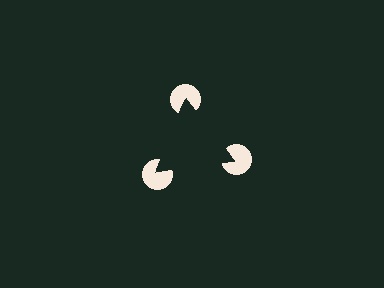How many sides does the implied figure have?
3 sides.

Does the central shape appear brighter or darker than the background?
It typically appears slightly darker than the background, even though no actual brightness change is drawn.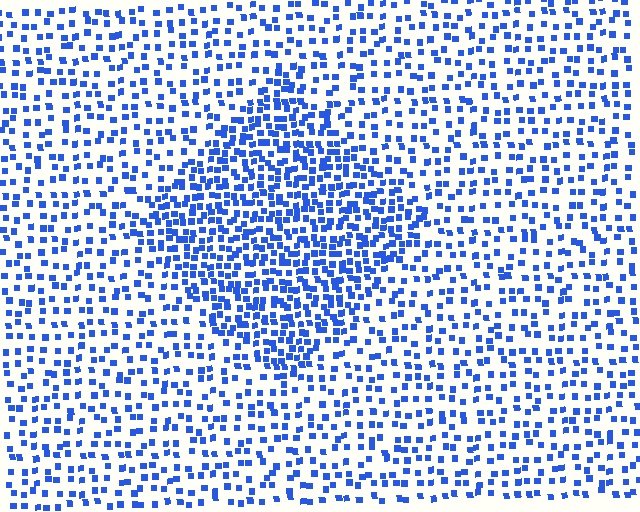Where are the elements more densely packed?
The elements are more densely packed inside the diamond boundary.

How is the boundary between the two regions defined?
The boundary is defined by a change in element density (approximately 1.9x ratio). All elements are the same color, size, and shape.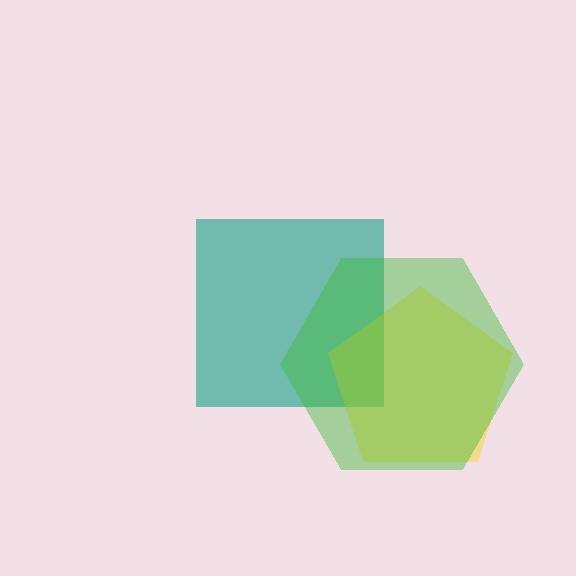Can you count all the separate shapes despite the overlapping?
Yes, there are 3 separate shapes.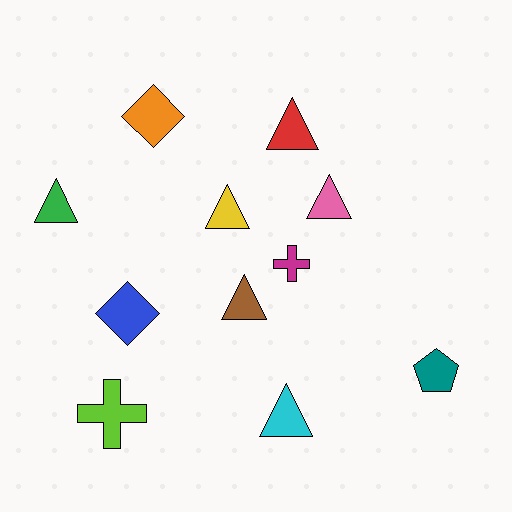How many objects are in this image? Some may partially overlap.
There are 11 objects.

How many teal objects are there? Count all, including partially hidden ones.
There is 1 teal object.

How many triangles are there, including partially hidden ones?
There are 6 triangles.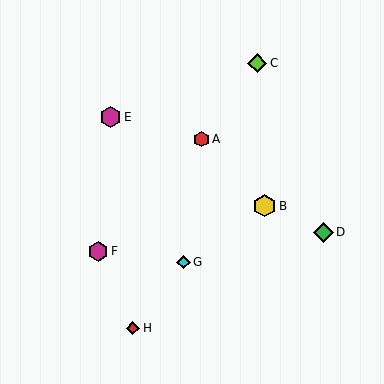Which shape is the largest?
The yellow hexagon (labeled B) is the largest.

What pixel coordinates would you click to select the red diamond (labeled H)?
Click at (133, 328) to select the red diamond H.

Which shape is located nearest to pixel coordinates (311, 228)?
The green diamond (labeled D) at (323, 232) is nearest to that location.